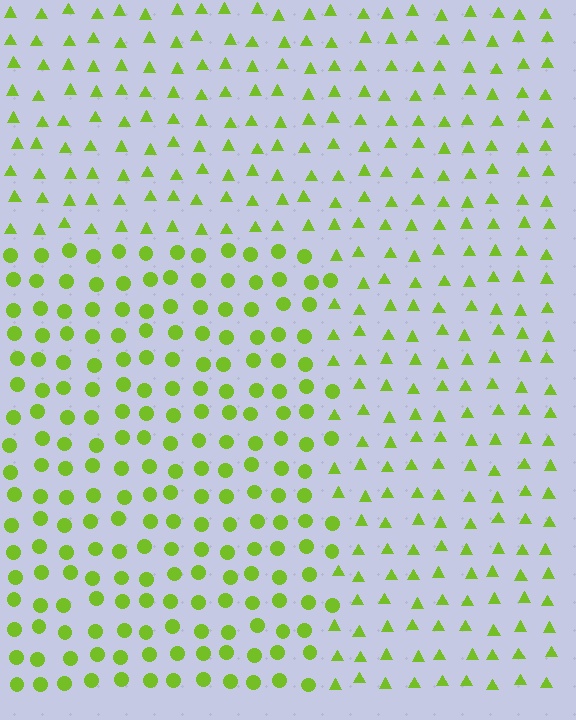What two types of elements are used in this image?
The image uses circles inside the rectangle region and triangles outside it.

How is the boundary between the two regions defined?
The boundary is defined by a change in element shape: circles inside vs. triangles outside. All elements share the same color and spacing.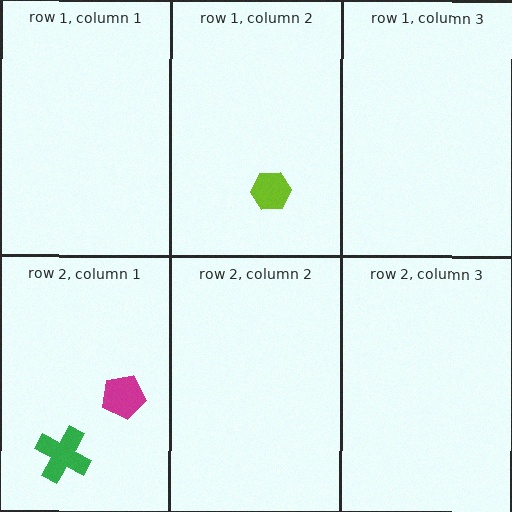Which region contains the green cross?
The row 2, column 1 region.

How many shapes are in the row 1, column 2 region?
1.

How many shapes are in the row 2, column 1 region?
2.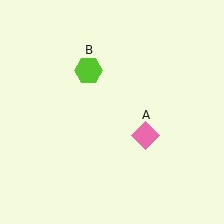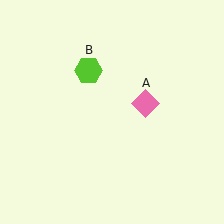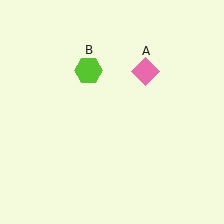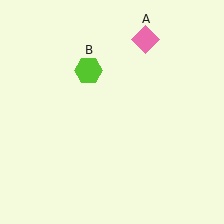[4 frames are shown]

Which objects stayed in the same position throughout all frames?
Lime hexagon (object B) remained stationary.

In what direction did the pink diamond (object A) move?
The pink diamond (object A) moved up.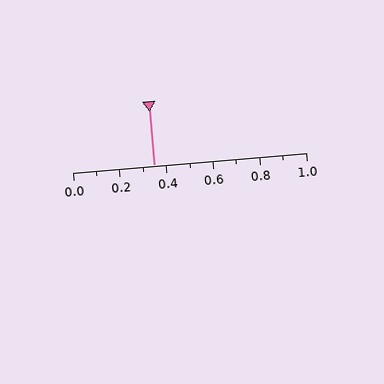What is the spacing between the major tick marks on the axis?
The major ticks are spaced 0.2 apart.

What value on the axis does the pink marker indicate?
The marker indicates approximately 0.35.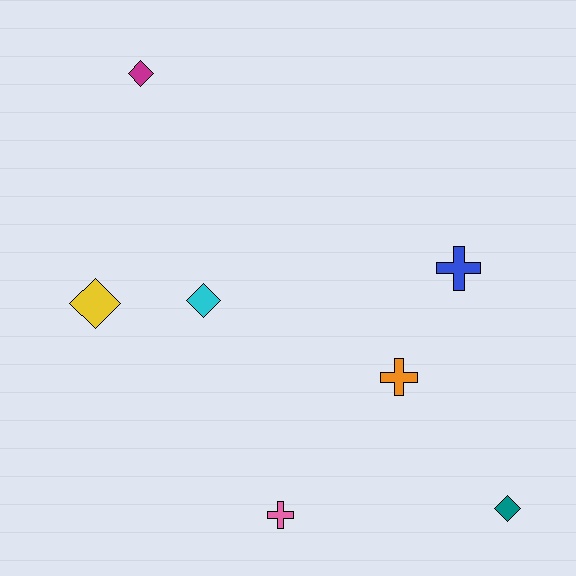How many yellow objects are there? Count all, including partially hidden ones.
There is 1 yellow object.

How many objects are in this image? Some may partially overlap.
There are 7 objects.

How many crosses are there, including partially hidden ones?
There are 3 crosses.